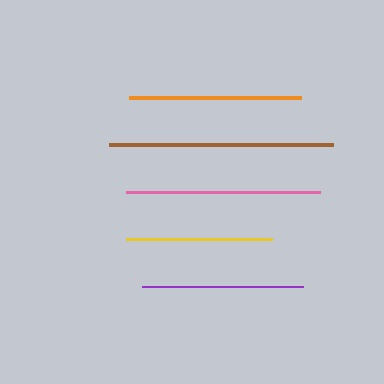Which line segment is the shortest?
The yellow line is the shortest at approximately 146 pixels.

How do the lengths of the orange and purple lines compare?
The orange and purple lines are approximately the same length.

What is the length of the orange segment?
The orange segment is approximately 171 pixels long.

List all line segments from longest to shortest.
From longest to shortest: brown, pink, orange, purple, yellow.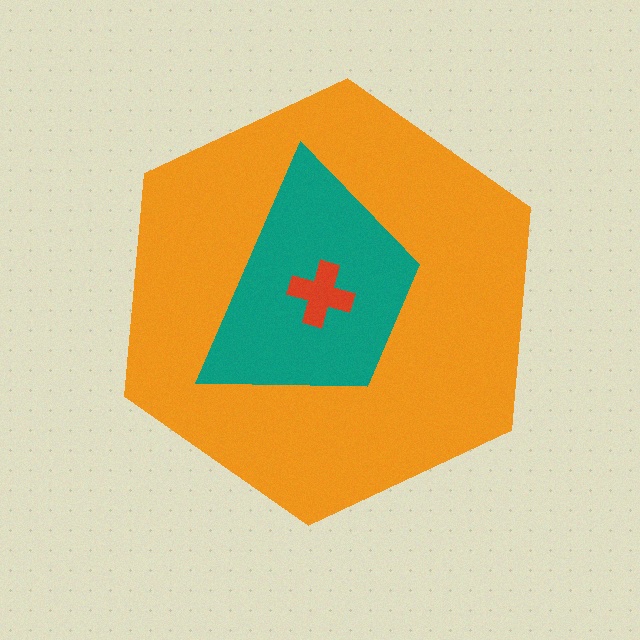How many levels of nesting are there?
3.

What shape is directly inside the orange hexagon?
The teal trapezoid.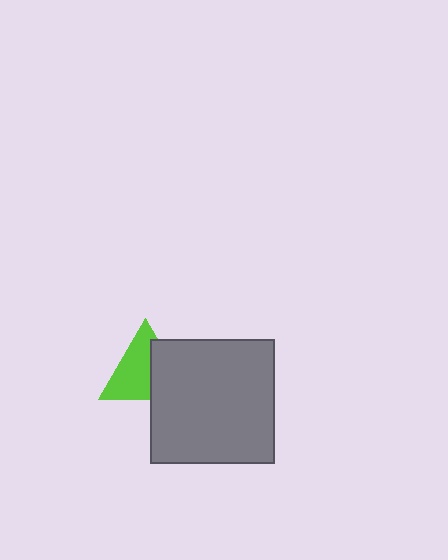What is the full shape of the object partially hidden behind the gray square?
The partially hidden object is a lime triangle.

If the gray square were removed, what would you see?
You would see the complete lime triangle.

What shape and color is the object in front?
The object in front is a gray square.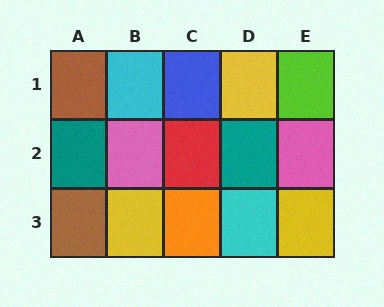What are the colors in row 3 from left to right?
Brown, yellow, orange, cyan, yellow.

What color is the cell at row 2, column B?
Pink.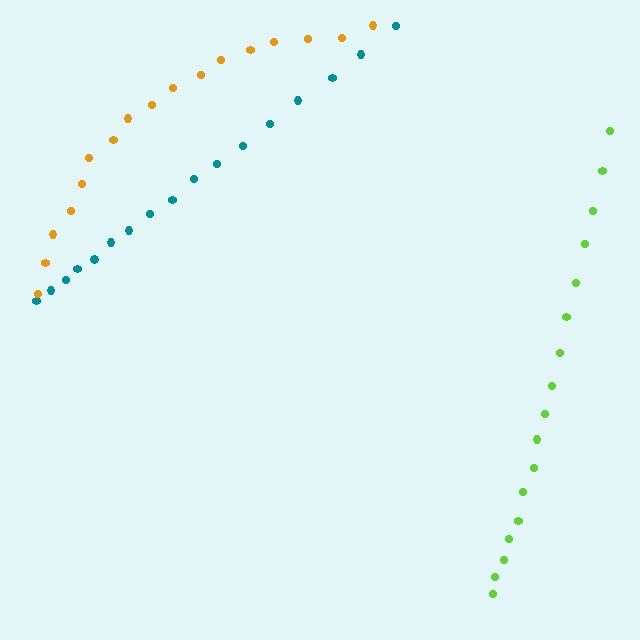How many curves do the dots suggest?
There are 3 distinct paths.